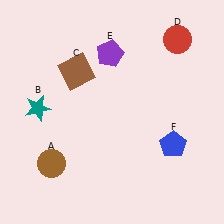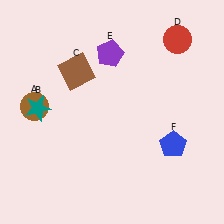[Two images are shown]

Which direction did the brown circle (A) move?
The brown circle (A) moved up.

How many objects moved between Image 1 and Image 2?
1 object moved between the two images.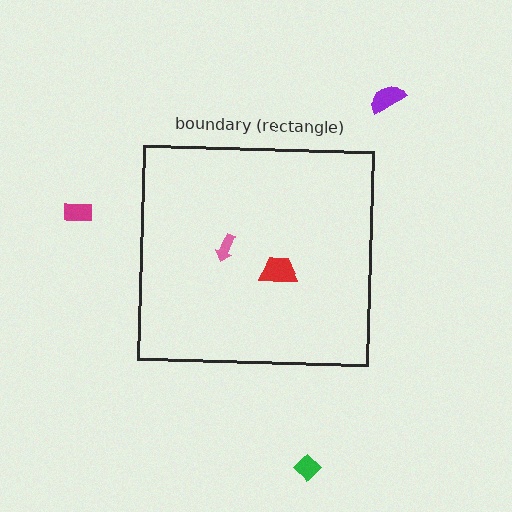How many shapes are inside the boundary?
2 inside, 3 outside.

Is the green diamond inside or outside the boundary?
Outside.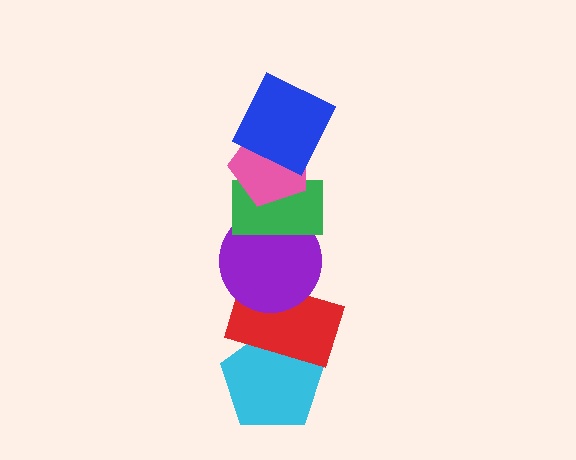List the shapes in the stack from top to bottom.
From top to bottom: the blue square, the pink pentagon, the green rectangle, the purple circle, the red rectangle, the cyan pentagon.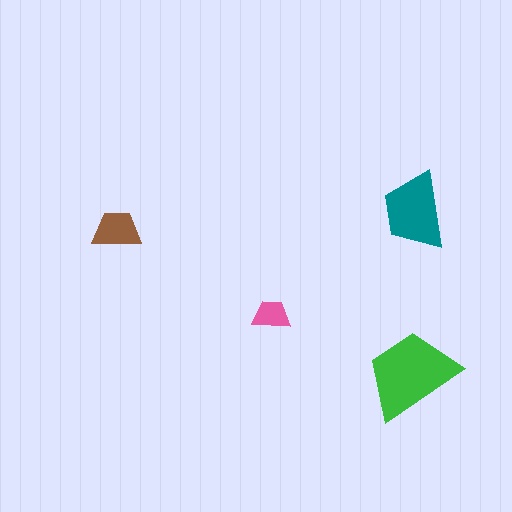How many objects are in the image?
There are 4 objects in the image.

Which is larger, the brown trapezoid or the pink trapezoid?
The brown one.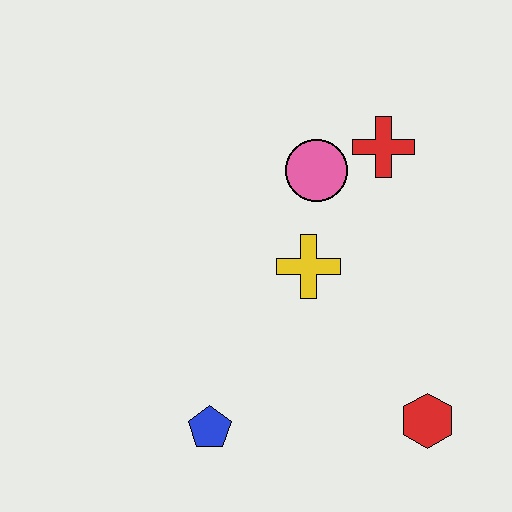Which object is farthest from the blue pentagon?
The red cross is farthest from the blue pentagon.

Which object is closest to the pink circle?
The red cross is closest to the pink circle.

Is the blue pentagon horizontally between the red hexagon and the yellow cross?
No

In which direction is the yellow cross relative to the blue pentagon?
The yellow cross is above the blue pentagon.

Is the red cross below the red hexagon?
No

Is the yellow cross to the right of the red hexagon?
No